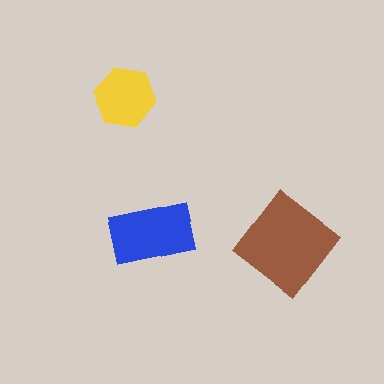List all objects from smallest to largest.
The yellow hexagon, the blue rectangle, the brown diamond.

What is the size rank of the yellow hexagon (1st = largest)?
3rd.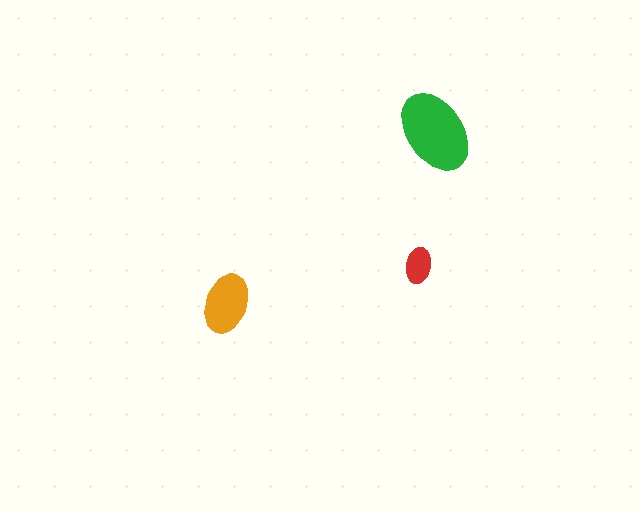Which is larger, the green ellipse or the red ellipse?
The green one.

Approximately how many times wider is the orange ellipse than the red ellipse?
About 1.5 times wider.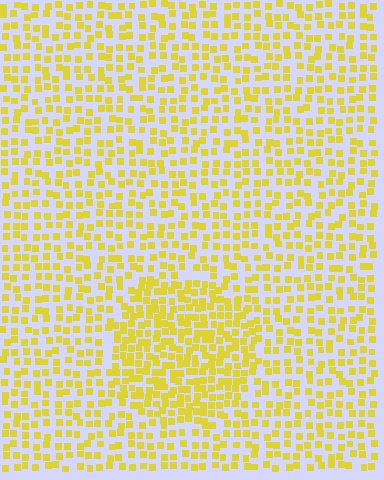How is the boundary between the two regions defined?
The boundary is defined by a change in element density (approximately 1.7x ratio). All elements are the same color, size, and shape.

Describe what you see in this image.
The image contains small yellow elements arranged at two different densities. A circle-shaped region is visible where the elements are more densely packed than the surrounding area.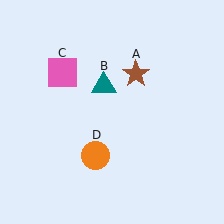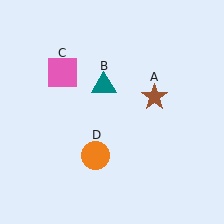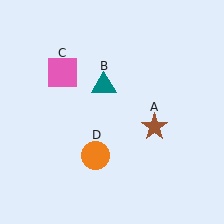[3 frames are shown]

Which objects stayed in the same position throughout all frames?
Teal triangle (object B) and pink square (object C) and orange circle (object D) remained stationary.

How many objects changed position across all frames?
1 object changed position: brown star (object A).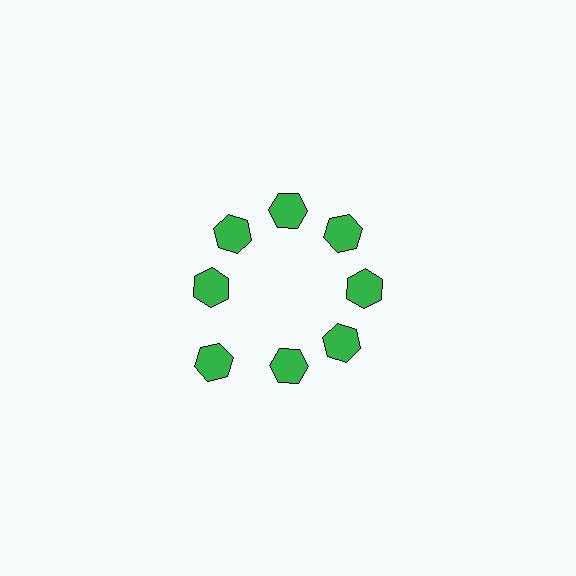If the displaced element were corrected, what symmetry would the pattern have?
It would have 8-fold rotational symmetry — the pattern would map onto itself every 45 degrees.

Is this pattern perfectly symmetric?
No. The 8 green hexagons are arranged in a ring, but one element near the 8 o'clock position is pushed outward from the center, breaking the 8-fold rotational symmetry.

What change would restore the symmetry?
The symmetry would be restored by moving it inward, back onto the ring so that all 8 hexagons sit at equal angles and equal distance from the center.